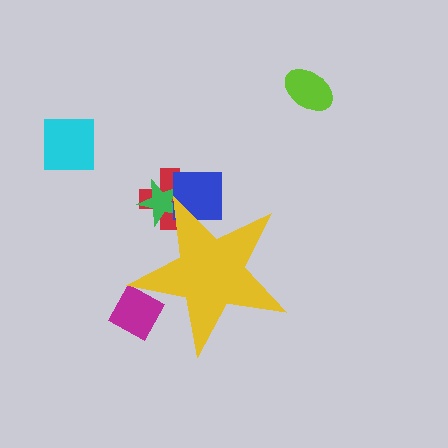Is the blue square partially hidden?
Yes, the blue square is partially hidden behind the yellow star.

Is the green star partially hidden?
Yes, the green star is partially hidden behind the yellow star.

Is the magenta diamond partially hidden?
Yes, the magenta diamond is partially hidden behind the yellow star.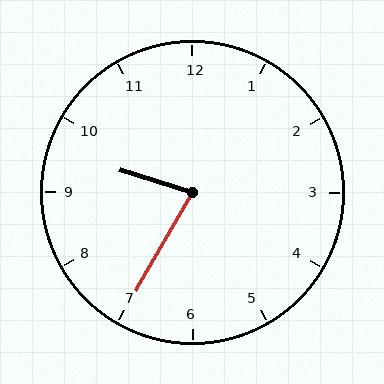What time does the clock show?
9:35.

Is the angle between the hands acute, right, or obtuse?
It is acute.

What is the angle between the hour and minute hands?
Approximately 78 degrees.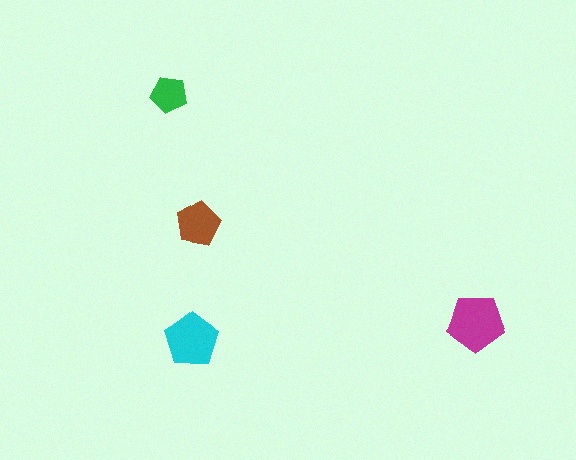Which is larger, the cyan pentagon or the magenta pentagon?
The magenta one.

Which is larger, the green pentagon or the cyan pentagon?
The cyan one.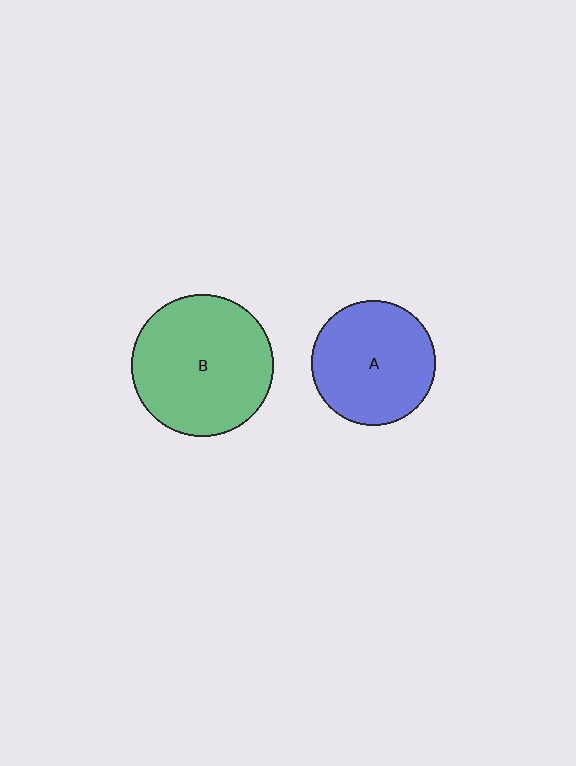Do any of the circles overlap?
No, none of the circles overlap.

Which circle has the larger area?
Circle B (green).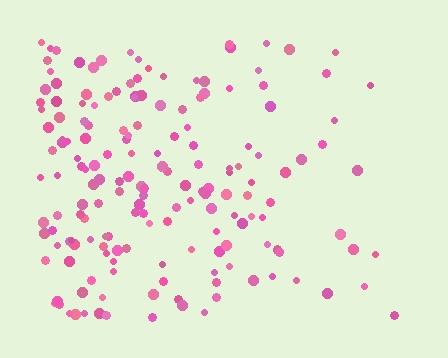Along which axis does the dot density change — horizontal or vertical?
Horizontal.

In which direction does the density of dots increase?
From right to left, with the left side densest.